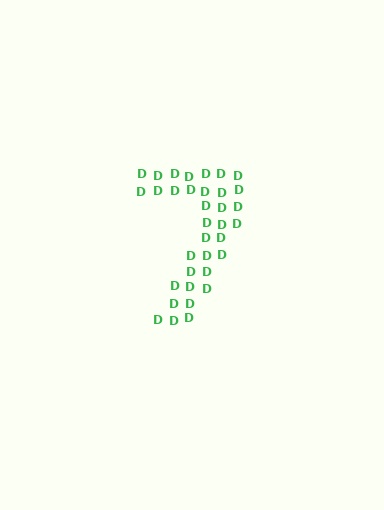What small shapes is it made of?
It is made of small letter D's.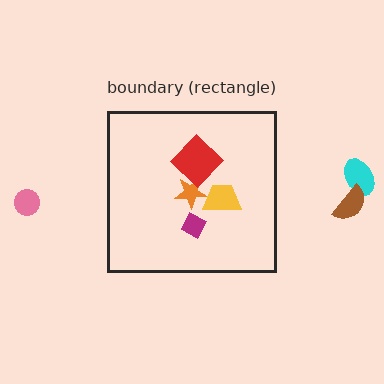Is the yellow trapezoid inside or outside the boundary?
Inside.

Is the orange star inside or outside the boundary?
Inside.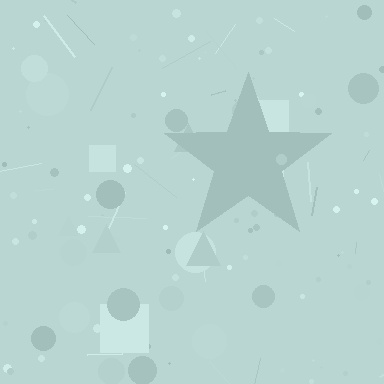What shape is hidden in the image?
A star is hidden in the image.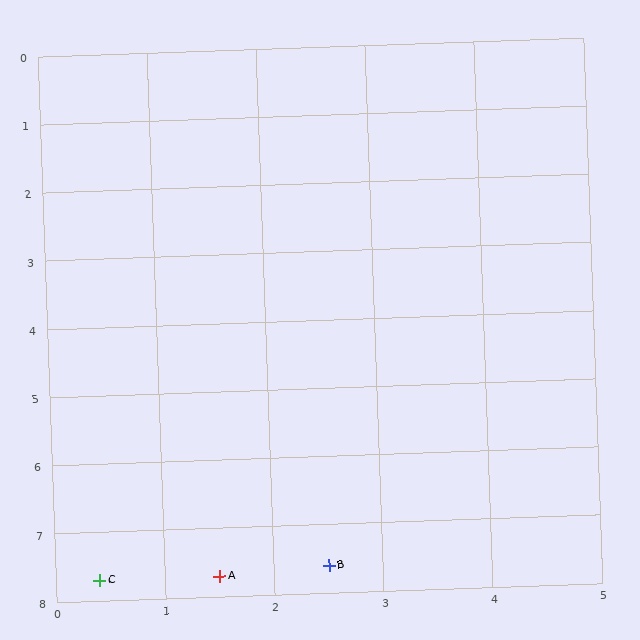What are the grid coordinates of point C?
Point C is at approximately (0.4, 7.7).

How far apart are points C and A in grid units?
Points C and A are about 1.1 grid units apart.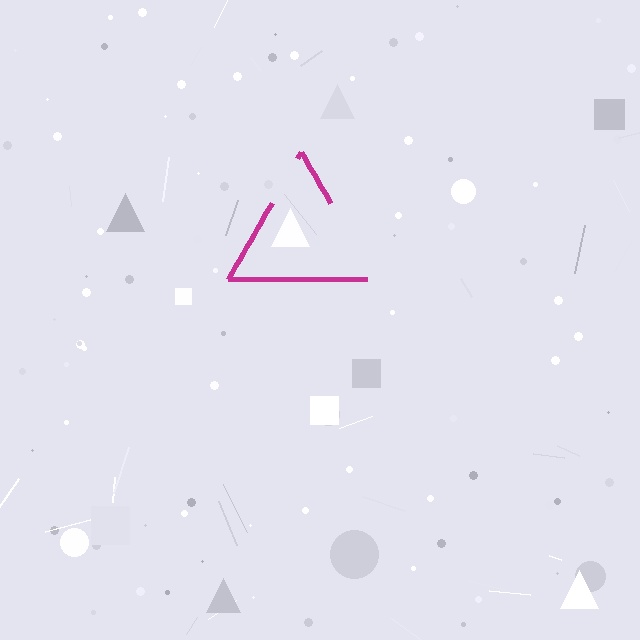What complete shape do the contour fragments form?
The contour fragments form a triangle.